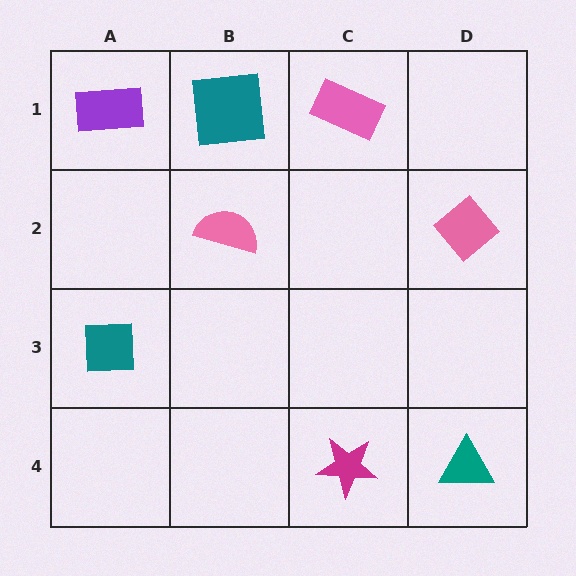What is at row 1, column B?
A teal square.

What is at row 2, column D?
A pink diamond.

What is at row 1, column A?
A purple rectangle.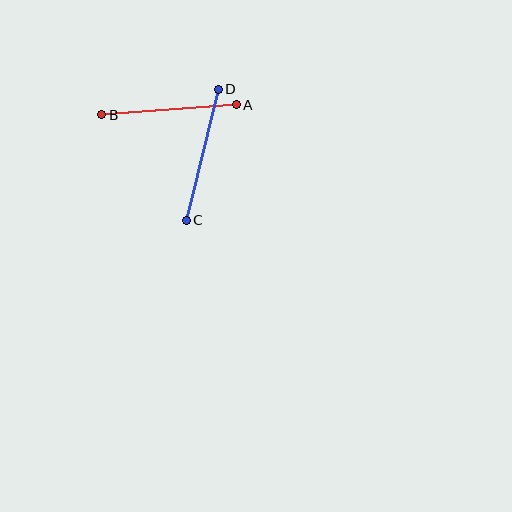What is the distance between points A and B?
The distance is approximately 135 pixels.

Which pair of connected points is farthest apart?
Points A and B are farthest apart.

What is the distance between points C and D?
The distance is approximately 135 pixels.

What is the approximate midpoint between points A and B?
The midpoint is at approximately (169, 110) pixels.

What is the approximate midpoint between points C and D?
The midpoint is at approximately (202, 155) pixels.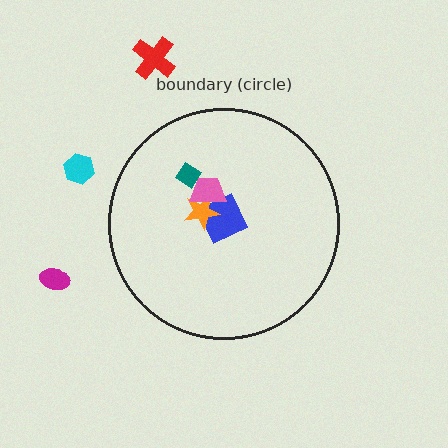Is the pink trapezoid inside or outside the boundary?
Inside.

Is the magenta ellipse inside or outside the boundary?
Outside.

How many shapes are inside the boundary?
4 inside, 3 outside.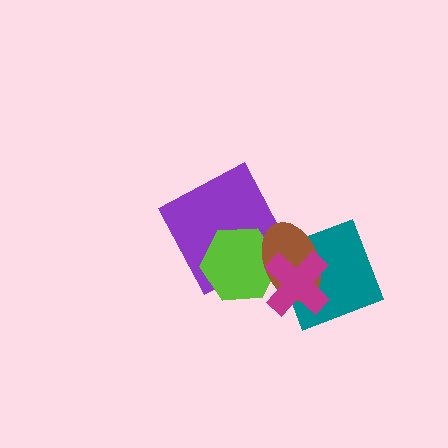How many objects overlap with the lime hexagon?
3 objects overlap with the lime hexagon.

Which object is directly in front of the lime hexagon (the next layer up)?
The brown ellipse is directly in front of the lime hexagon.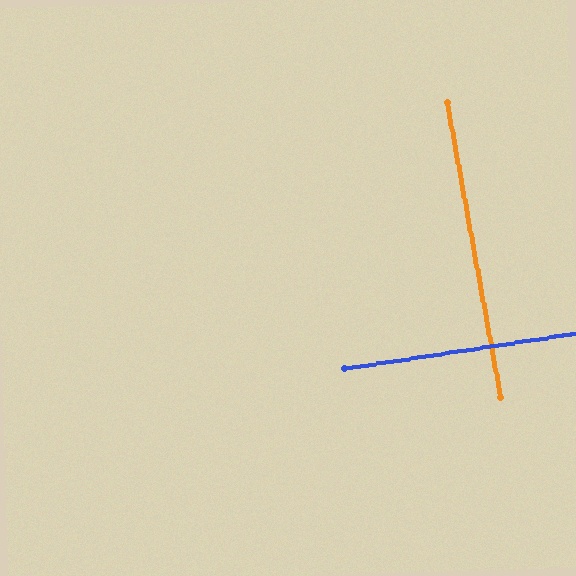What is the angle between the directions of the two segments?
Approximately 88 degrees.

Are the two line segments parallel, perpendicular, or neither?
Perpendicular — they meet at approximately 88°.